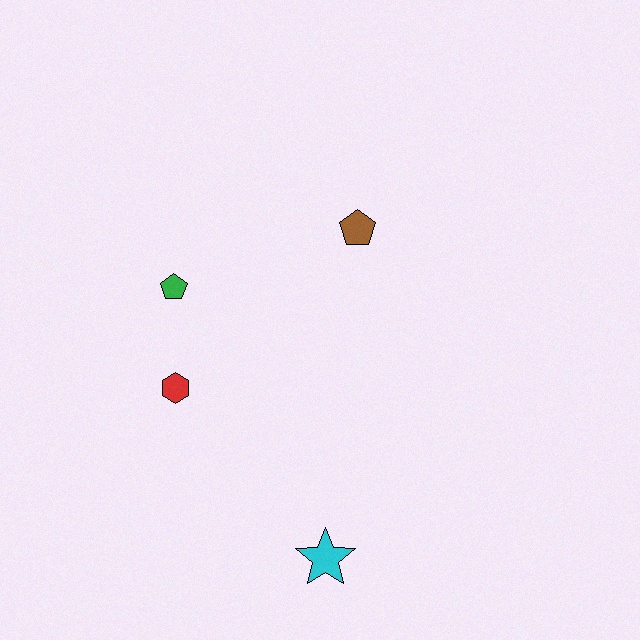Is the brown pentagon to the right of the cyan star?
Yes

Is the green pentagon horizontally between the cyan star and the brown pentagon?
No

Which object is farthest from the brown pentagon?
The cyan star is farthest from the brown pentagon.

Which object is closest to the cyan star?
The red hexagon is closest to the cyan star.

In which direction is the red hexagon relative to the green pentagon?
The red hexagon is below the green pentagon.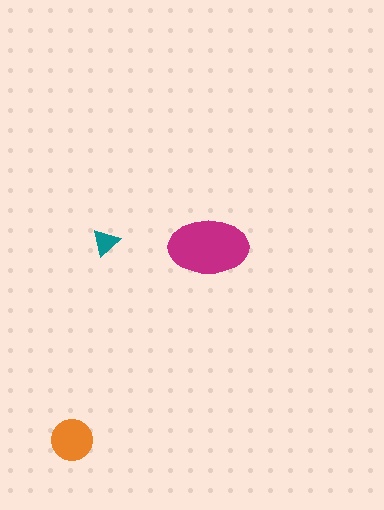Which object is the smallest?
The teal triangle.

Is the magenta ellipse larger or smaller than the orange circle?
Larger.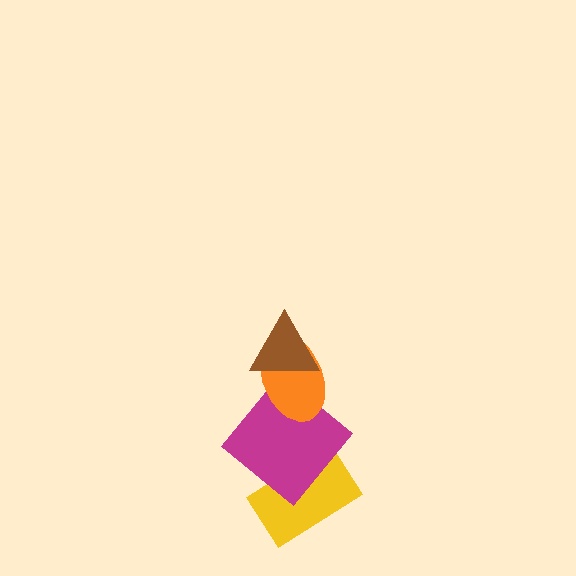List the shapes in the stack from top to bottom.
From top to bottom: the brown triangle, the orange ellipse, the magenta diamond, the yellow rectangle.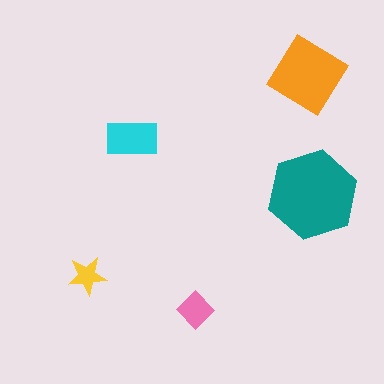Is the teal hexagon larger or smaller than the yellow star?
Larger.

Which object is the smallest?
The yellow star.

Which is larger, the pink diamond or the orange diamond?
The orange diamond.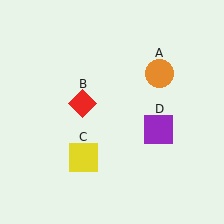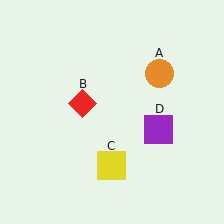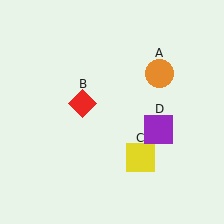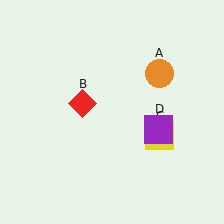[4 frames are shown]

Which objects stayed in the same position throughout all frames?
Orange circle (object A) and red diamond (object B) and purple square (object D) remained stationary.